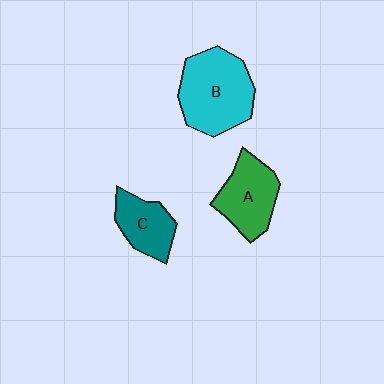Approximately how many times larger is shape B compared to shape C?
Approximately 1.8 times.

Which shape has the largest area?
Shape B (cyan).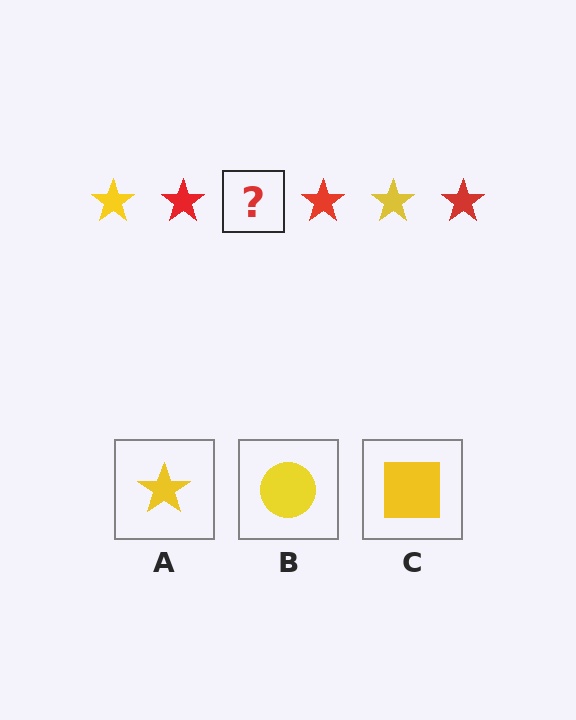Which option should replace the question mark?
Option A.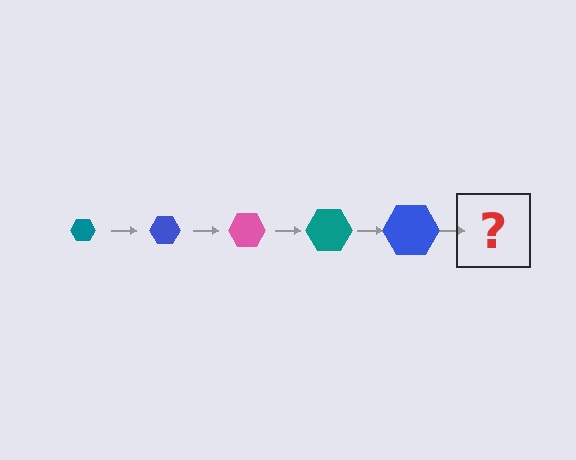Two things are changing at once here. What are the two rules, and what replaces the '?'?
The two rules are that the hexagon grows larger each step and the color cycles through teal, blue, and pink. The '?' should be a pink hexagon, larger than the previous one.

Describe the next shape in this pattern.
It should be a pink hexagon, larger than the previous one.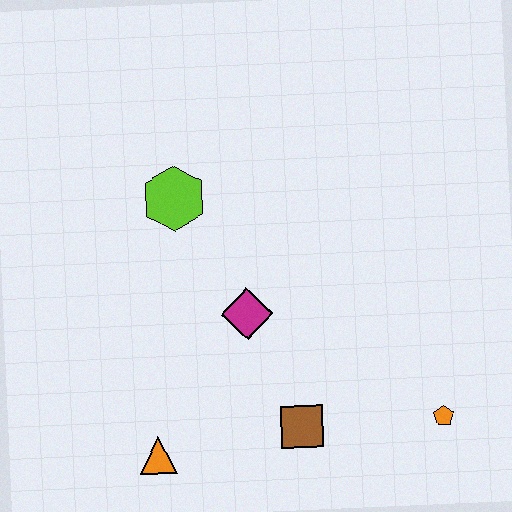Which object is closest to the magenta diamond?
The brown square is closest to the magenta diamond.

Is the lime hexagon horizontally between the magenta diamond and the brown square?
No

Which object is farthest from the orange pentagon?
The lime hexagon is farthest from the orange pentagon.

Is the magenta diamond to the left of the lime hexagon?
No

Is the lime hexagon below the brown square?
No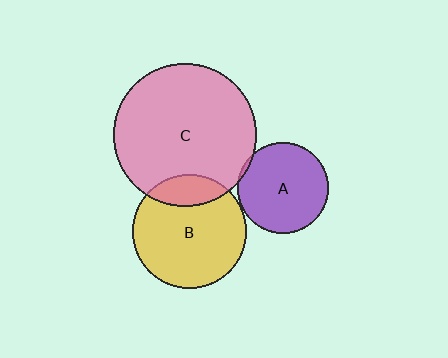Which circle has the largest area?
Circle C (pink).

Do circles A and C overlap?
Yes.